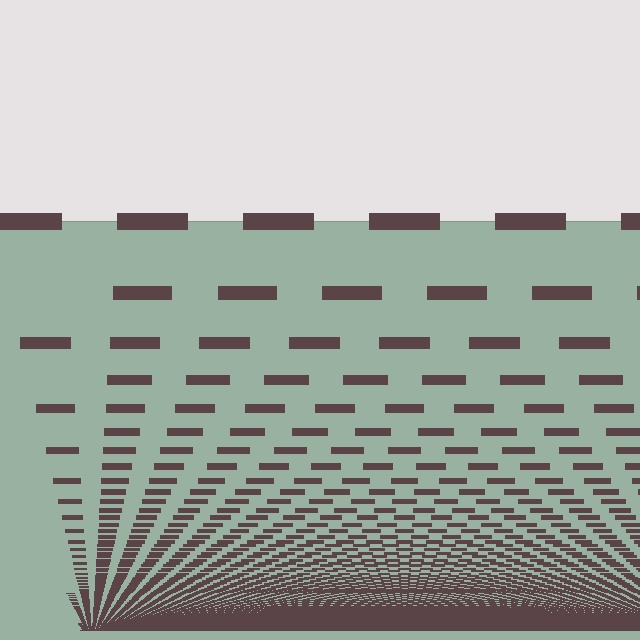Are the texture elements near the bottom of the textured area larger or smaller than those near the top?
Smaller. The gradient is inverted — elements near the bottom are smaller and denser.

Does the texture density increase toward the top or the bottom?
Density increases toward the bottom.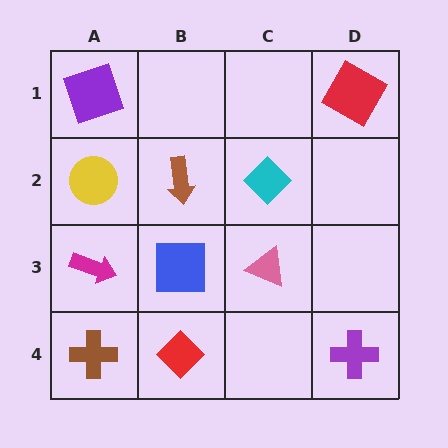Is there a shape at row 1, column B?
No, that cell is empty.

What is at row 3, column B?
A blue square.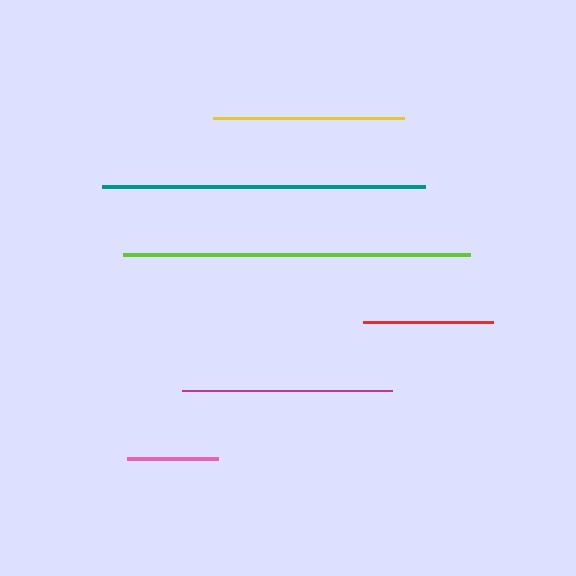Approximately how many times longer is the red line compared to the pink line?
The red line is approximately 1.4 times the length of the pink line.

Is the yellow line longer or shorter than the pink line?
The yellow line is longer than the pink line.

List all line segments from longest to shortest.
From longest to shortest: lime, teal, magenta, yellow, red, pink.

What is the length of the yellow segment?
The yellow segment is approximately 190 pixels long.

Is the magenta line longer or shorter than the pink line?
The magenta line is longer than the pink line.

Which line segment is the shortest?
The pink line is the shortest at approximately 91 pixels.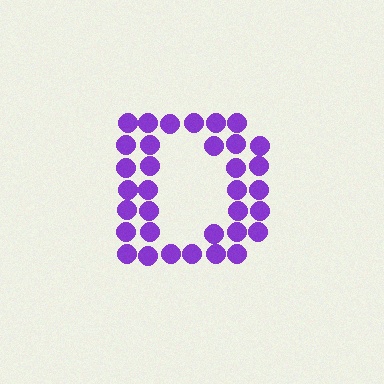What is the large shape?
The large shape is the letter D.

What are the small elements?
The small elements are circles.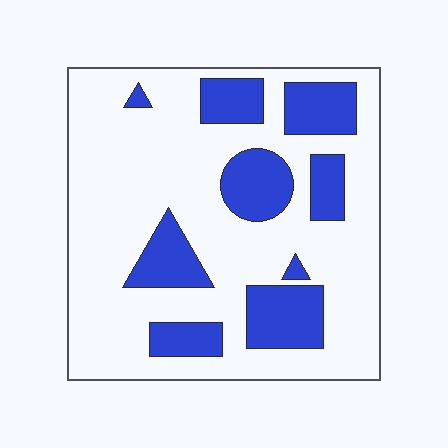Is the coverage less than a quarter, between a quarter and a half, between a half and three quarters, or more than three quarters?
Between a quarter and a half.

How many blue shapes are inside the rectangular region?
9.